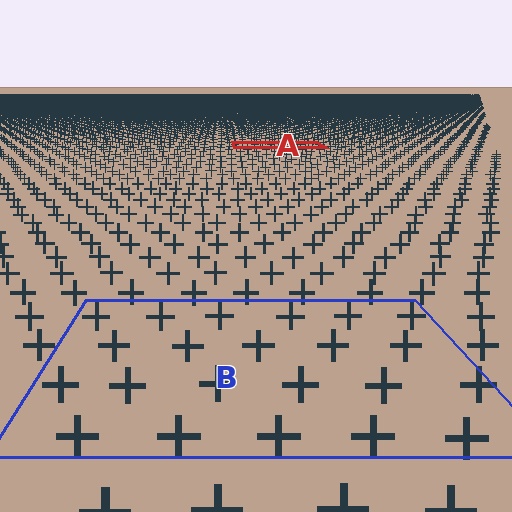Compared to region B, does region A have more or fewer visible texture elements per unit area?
Region A has more texture elements per unit area — they are packed more densely because it is farther away.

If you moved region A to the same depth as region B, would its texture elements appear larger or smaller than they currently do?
They would appear larger. At a closer depth, the same texture elements are projected at a bigger on-screen size.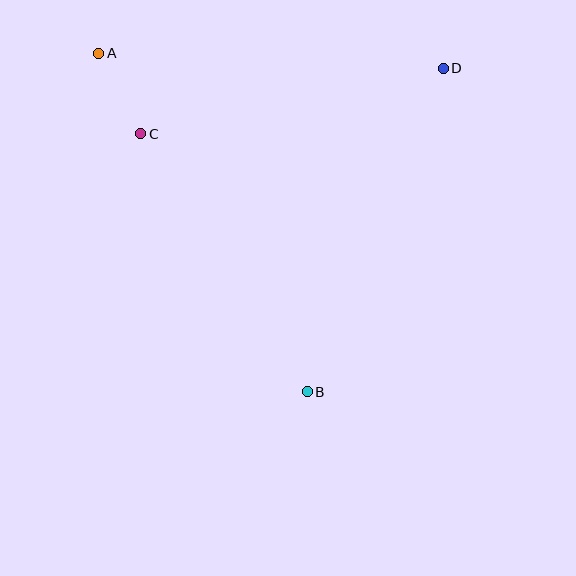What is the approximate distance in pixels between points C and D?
The distance between C and D is approximately 309 pixels.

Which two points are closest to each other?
Points A and C are closest to each other.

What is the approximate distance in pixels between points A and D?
The distance between A and D is approximately 345 pixels.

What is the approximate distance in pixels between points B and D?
The distance between B and D is approximately 351 pixels.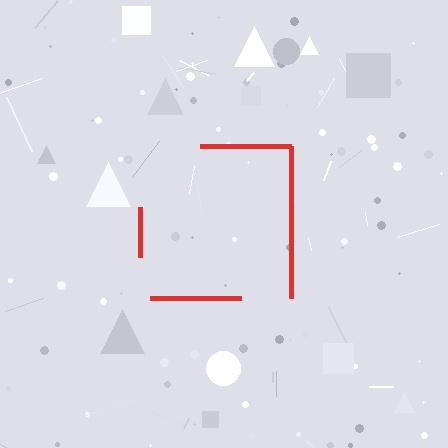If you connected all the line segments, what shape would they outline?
They would outline a square.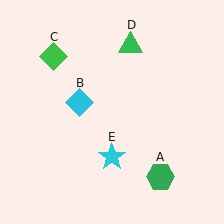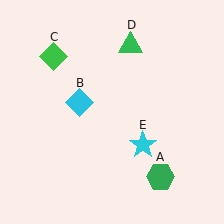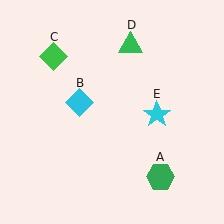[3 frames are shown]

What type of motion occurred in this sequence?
The cyan star (object E) rotated counterclockwise around the center of the scene.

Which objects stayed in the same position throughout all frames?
Green hexagon (object A) and cyan diamond (object B) and green diamond (object C) and green triangle (object D) remained stationary.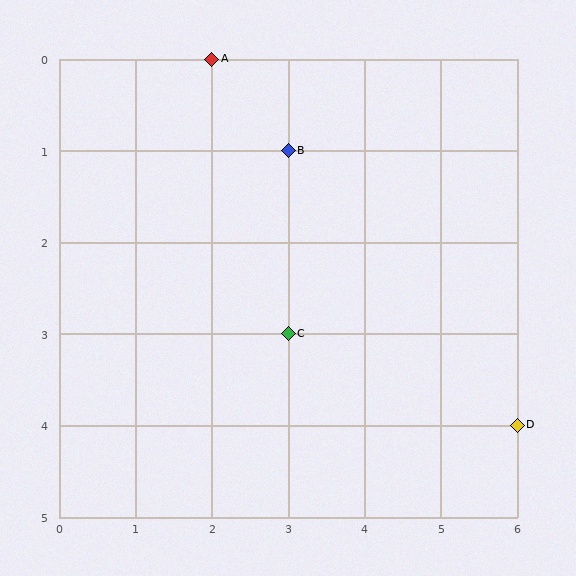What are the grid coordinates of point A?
Point A is at grid coordinates (2, 0).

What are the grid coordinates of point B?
Point B is at grid coordinates (3, 1).